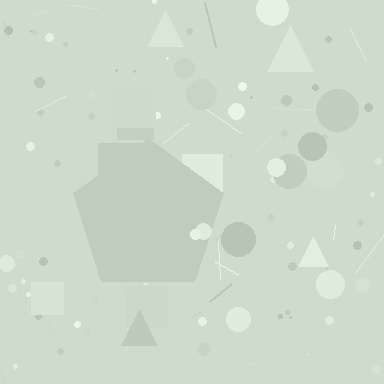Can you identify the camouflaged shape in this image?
The camouflaged shape is a pentagon.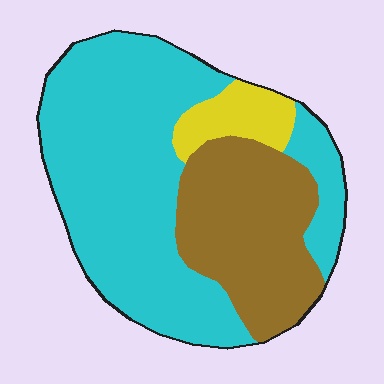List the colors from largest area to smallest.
From largest to smallest: cyan, brown, yellow.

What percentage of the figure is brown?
Brown covers about 30% of the figure.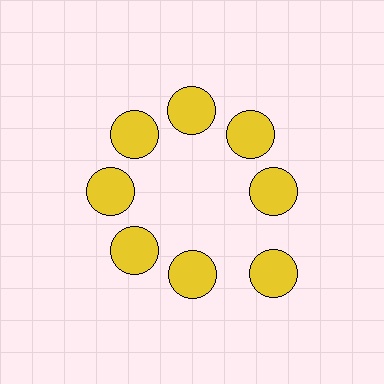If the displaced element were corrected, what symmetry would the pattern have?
It would have 8-fold rotational symmetry — the pattern would map onto itself every 45 degrees.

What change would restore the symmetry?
The symmetry would be restored by moving it inward, back onto the ring so that all 8 circles sit at equal angles and equal distance from the center.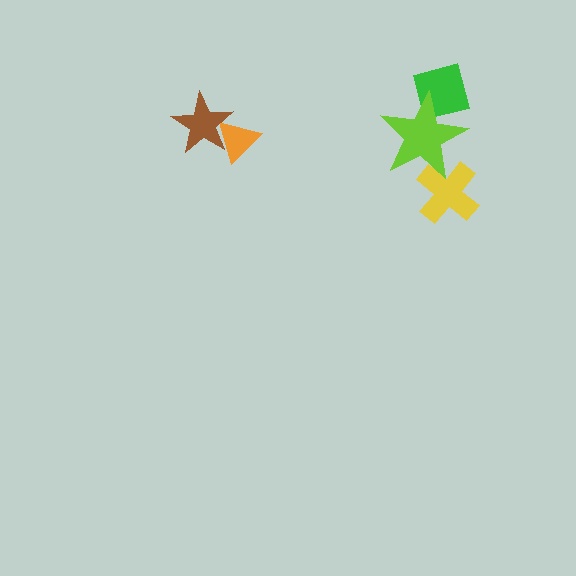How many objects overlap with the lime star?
2 objects overlap with the lime star.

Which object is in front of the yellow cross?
The lime star is in front of the yellow cross.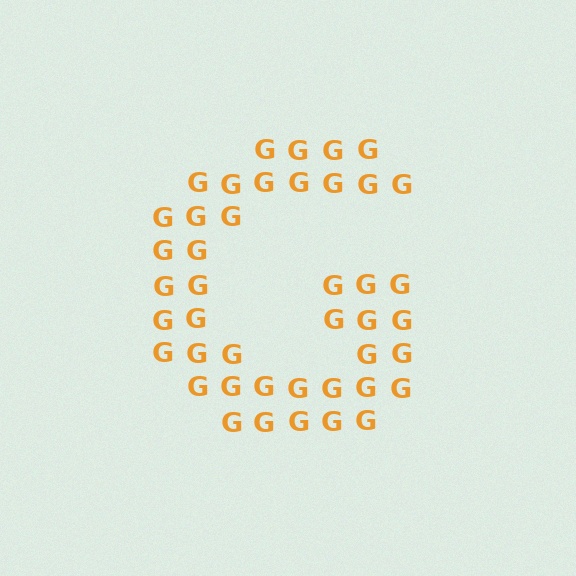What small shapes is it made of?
It is made of small letter G's.